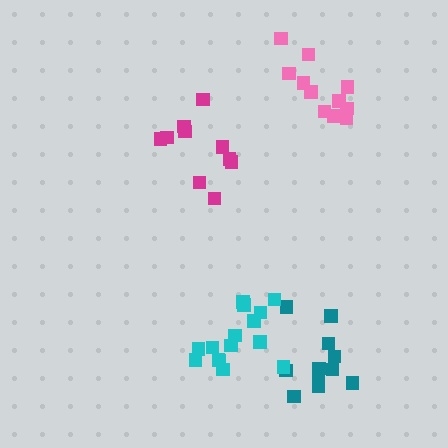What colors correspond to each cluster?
The clusters are colored: teal, pink, magenta, cyan.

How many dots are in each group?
Group 1: 11 dots, Group 2: 12 dots, Group 3: 10 dots, Group 4: 15 dots (48 total).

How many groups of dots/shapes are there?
There are 4 groups.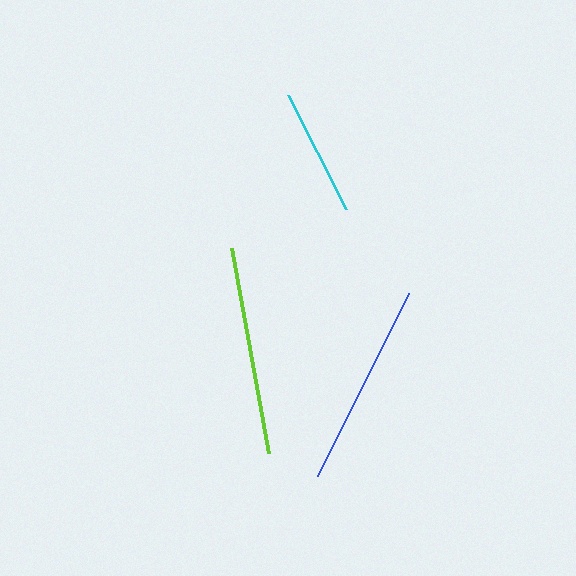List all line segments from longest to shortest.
From longest to shortest: lime, blue, cyan.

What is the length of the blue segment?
The blue segment is approximately 204 pixels long.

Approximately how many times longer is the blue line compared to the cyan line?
The blue line is approximately 1.6 times the length of the cyan line.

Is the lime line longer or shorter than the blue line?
The lime line is longer than the blue line.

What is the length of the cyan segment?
The cyan segment is approximately 128 pixels long.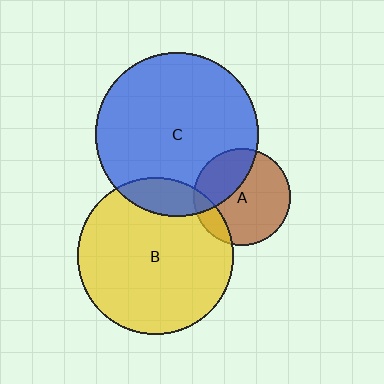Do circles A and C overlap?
Yes.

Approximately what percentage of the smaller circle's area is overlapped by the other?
Approximately 35%.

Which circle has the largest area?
Circle C (blue).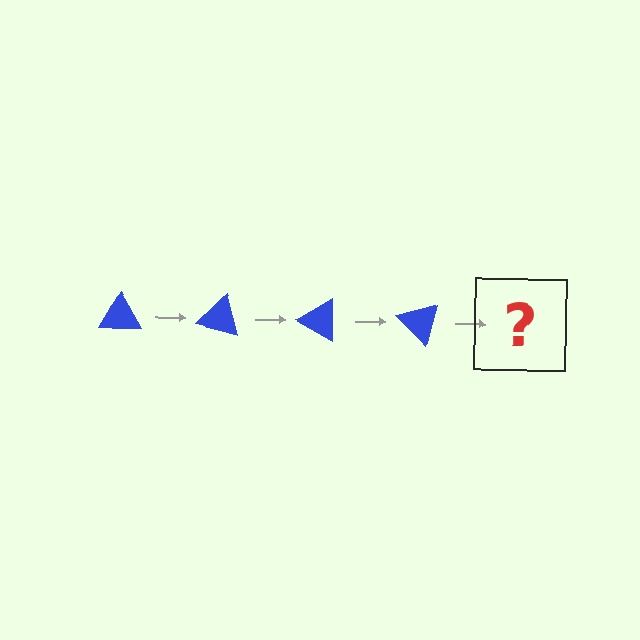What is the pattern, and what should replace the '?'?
The pattern is that the triangle rotates 15 degrees each step. The '?' should be a blue triangle rotated 60 degrees.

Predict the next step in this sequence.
The next step is a blue triangle rotated 60 degrees.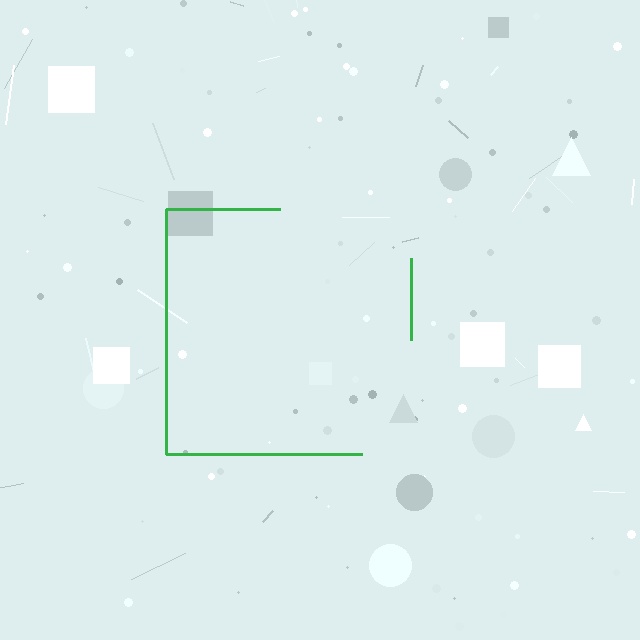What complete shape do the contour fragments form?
The contour fragments form a square.